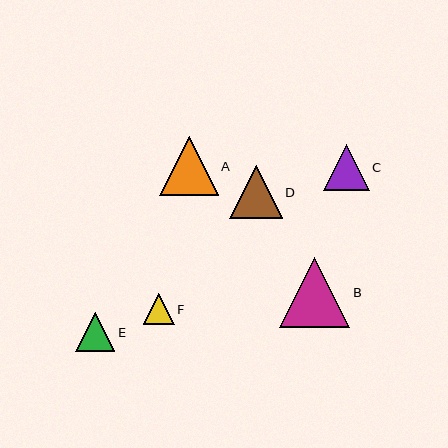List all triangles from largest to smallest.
From largest to smallest: B, A, D, C, E, F.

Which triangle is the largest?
Triangle B is the largest with a size of approximately 70 pixels.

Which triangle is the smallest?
Triangle F is the smallest with a size of approximately 31 pixels.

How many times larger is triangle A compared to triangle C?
Triangle A is approximately 1.3 times the size of triangle C.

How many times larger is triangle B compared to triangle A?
Triangle B is approximately 1.2 times the size of triangle A.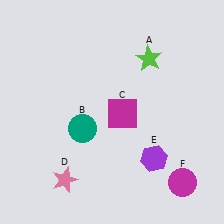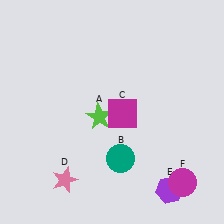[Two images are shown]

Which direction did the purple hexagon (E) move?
The purple hexagon (E) moved down.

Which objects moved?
The objects that moved are: the lime star (A), the teal circle (B), the purple hexagon (E).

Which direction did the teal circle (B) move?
The teal circle (B) moved right.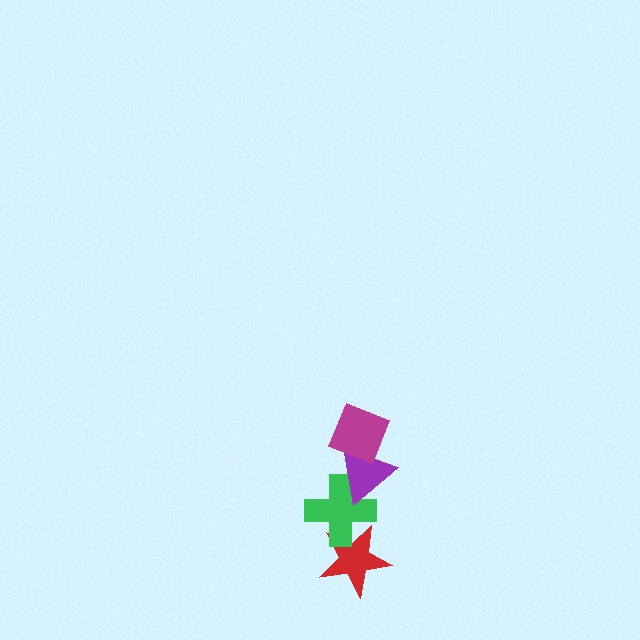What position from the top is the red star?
The red star is 4th from the top.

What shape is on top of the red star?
The green cross is on top of the red star.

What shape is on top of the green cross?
The purple triangle is on top of the green cross.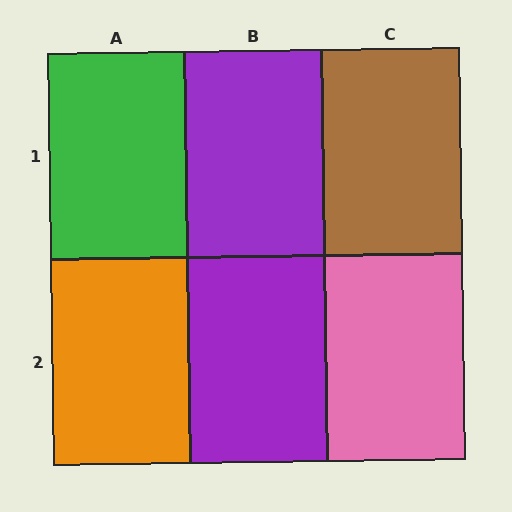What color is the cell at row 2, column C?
Pink.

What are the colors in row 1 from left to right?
Green, purple, brown.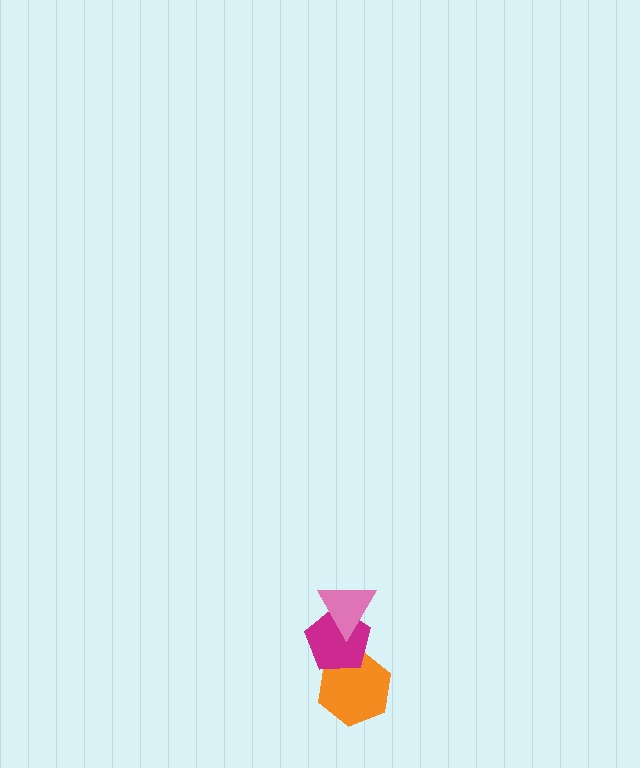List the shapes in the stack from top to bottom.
From top to bottom: the pink triangle, the magenta pentagon, the orange hexagon.